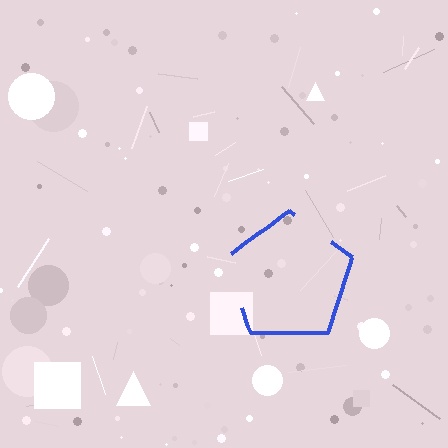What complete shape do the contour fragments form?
The contour fragments form a pentagon.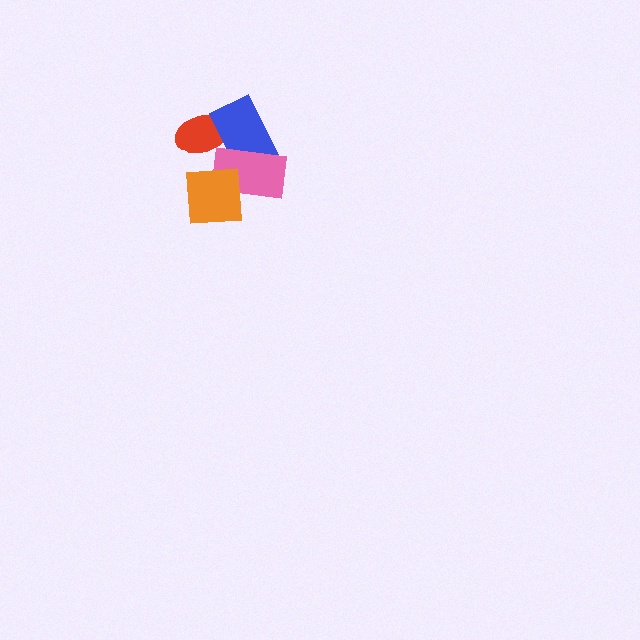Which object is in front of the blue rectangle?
The pink rectangle is in front of the blue rectangle.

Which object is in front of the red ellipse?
The blue rectangle is in front of the red ellipse.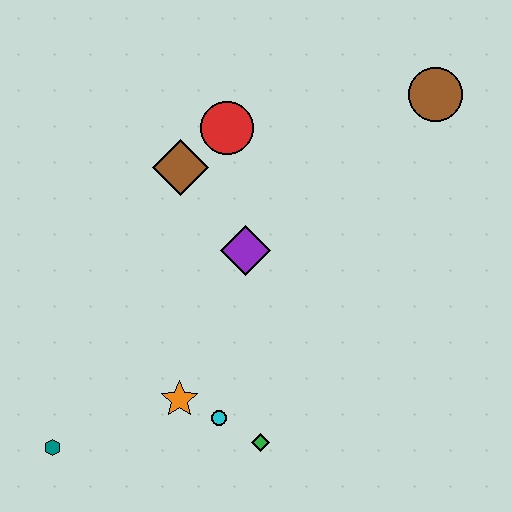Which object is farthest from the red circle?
The teal hexagon is farthest from the red circle.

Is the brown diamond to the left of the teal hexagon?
No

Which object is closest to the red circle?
The brown diamond is closest to the red circle.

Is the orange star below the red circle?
Yes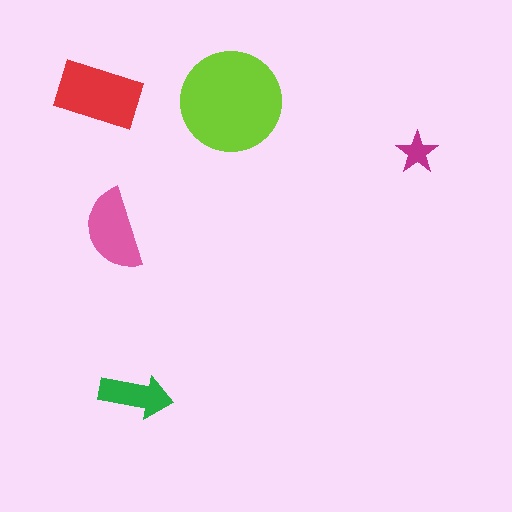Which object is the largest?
The lime circle.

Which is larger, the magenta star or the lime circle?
The lime circle.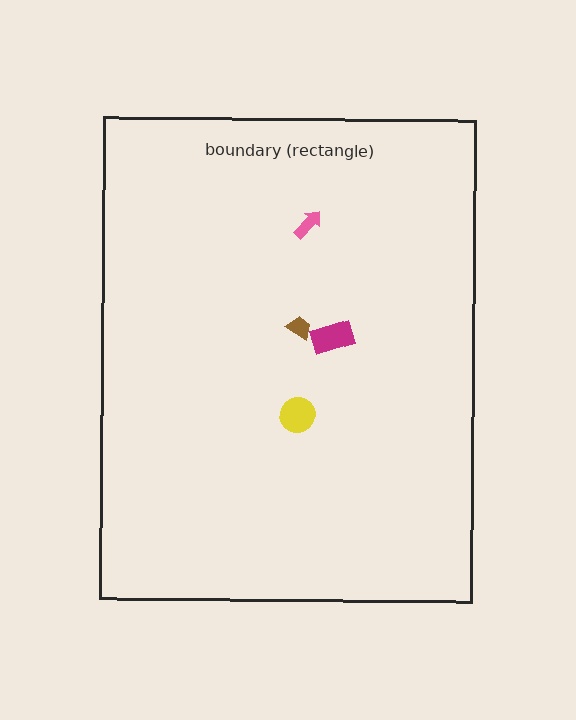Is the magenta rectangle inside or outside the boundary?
Inside.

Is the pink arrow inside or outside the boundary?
Inside.